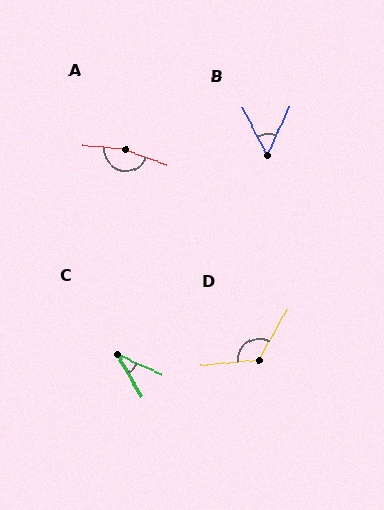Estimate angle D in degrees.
Approximately 125 degrees.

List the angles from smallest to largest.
C (36°), B (52°), D (125°), A (165°).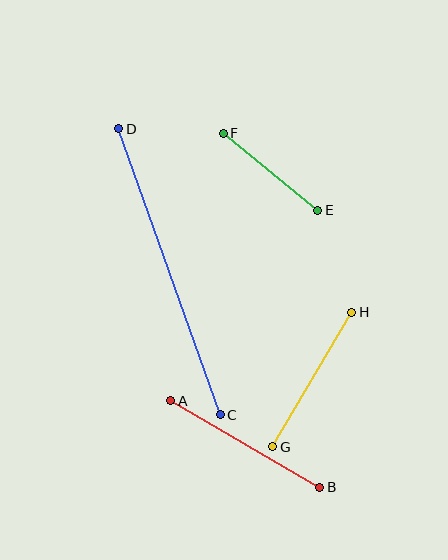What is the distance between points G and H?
The distance is approximately 156 pixels.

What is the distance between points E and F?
The distance is approximately 122 pixels.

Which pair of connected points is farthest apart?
Points C and D are farthest apart.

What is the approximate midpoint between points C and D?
The midpoint is at approximately (169, 272) pixels.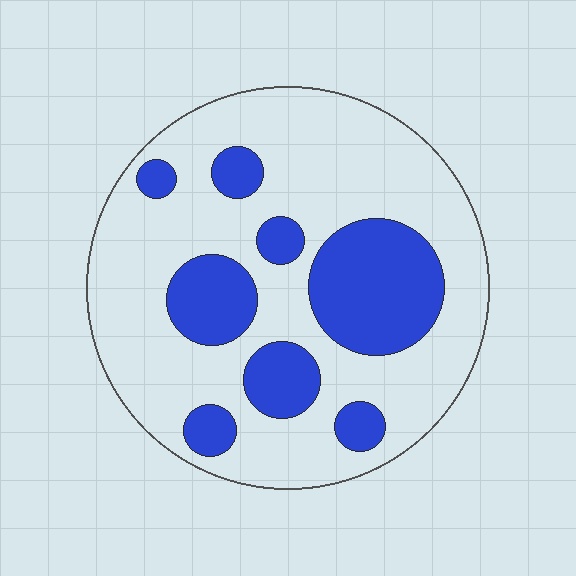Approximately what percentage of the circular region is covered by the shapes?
Approximately 30%.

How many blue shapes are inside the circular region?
8.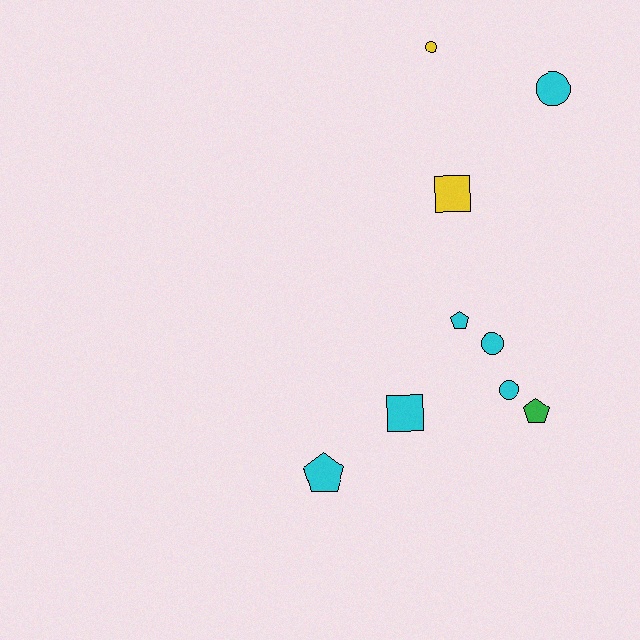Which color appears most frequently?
Cyan, with 6 objects.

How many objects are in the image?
There are 9 objects.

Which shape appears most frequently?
Circle, with 4 objects.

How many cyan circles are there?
There are 3 cyan circles.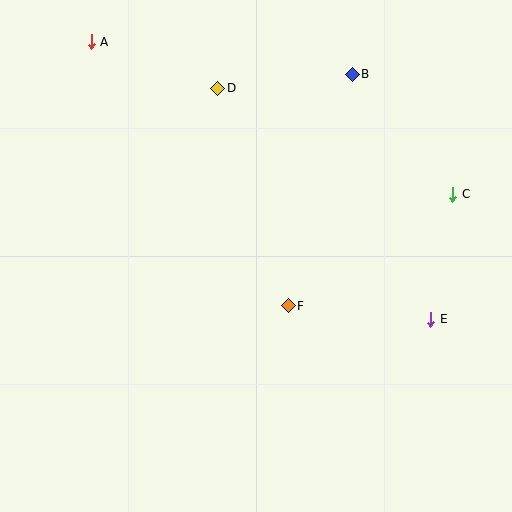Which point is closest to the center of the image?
Point F at (288, 306) is closest to the center.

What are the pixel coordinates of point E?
Point E is at (431, 319).